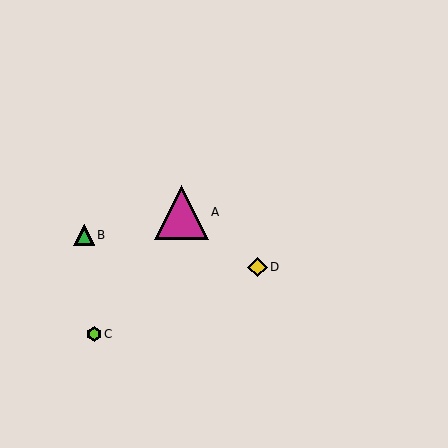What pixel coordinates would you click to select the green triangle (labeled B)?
Click at (84, 235) to select the green triangle B.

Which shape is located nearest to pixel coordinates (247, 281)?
The yellow diamond (labeled D) at (257, 267) is nearest to that location.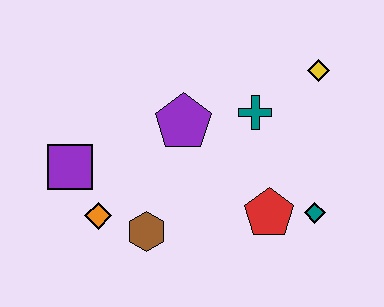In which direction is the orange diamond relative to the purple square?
The orange diamond is below the purple square.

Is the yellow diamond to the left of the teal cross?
No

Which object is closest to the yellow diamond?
The teal cross is closest to the yellow diamond.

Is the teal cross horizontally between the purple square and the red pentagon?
Yes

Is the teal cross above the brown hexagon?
Yes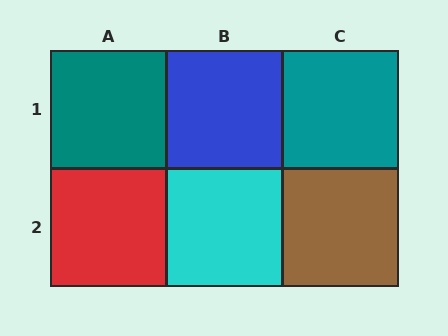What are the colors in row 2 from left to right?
Red, cyan, brown.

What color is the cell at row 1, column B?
Blue.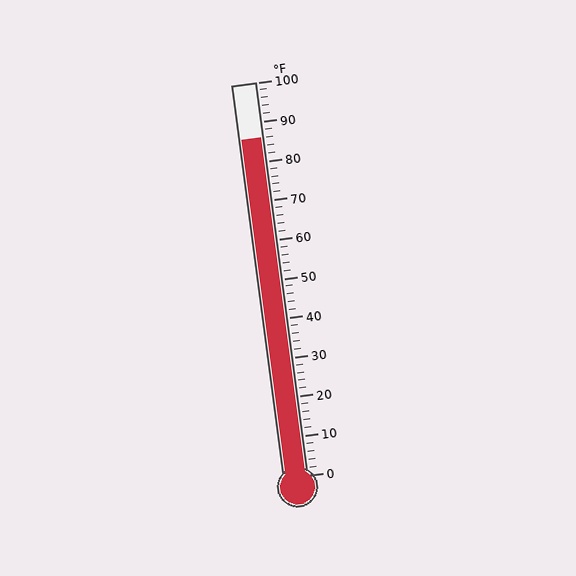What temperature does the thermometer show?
The thermometer shows approximately 86°F.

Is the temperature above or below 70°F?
The temperature is above 70°F.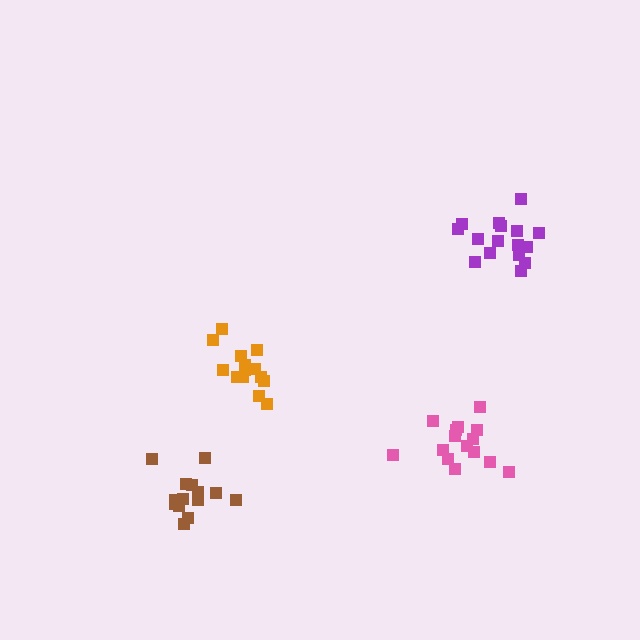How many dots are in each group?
Group 1: 16 dots, Group 2: 15 dots, Group 3: 14 dots, Group 4: 15 dots (60 total).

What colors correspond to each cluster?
The clusters are colored: purple, brown, orange, pink.